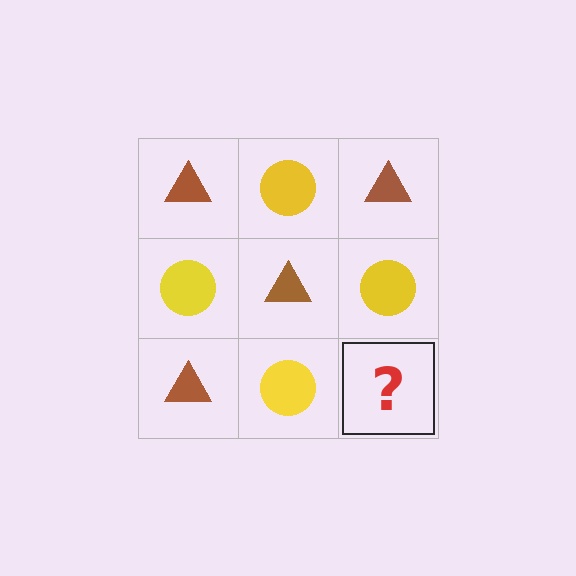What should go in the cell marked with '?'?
The missing cell should contain a brown triangle.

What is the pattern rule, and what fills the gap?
The rule is that it alternates brown triangle and yellow circle in a checkerboard pattern. The gap should be filled with a brown triangle.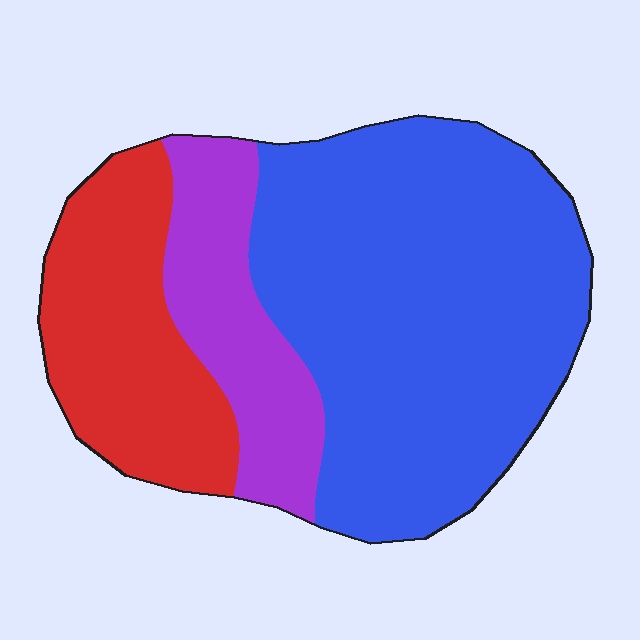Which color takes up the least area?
Purple, at roughly 20%.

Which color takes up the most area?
Blue, at roughly 60%.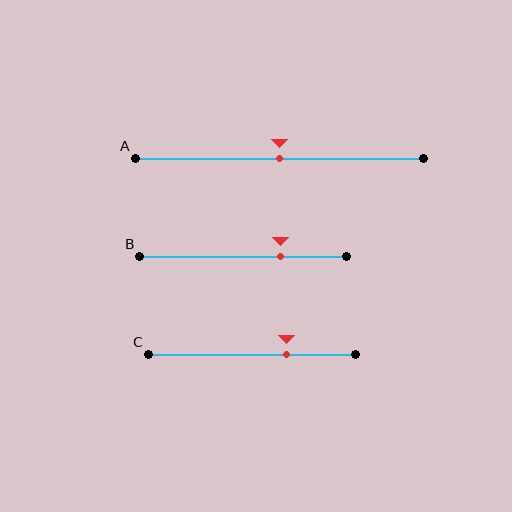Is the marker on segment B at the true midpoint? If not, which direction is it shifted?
No, the marker on segment B is shifted to the right by about 18% of the segment length.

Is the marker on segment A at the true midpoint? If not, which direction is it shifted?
Yes, the marker on segment A is at the true midpoint.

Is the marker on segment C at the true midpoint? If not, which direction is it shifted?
No, the marker on segment C is shifted to the right by about 17% of the segment length.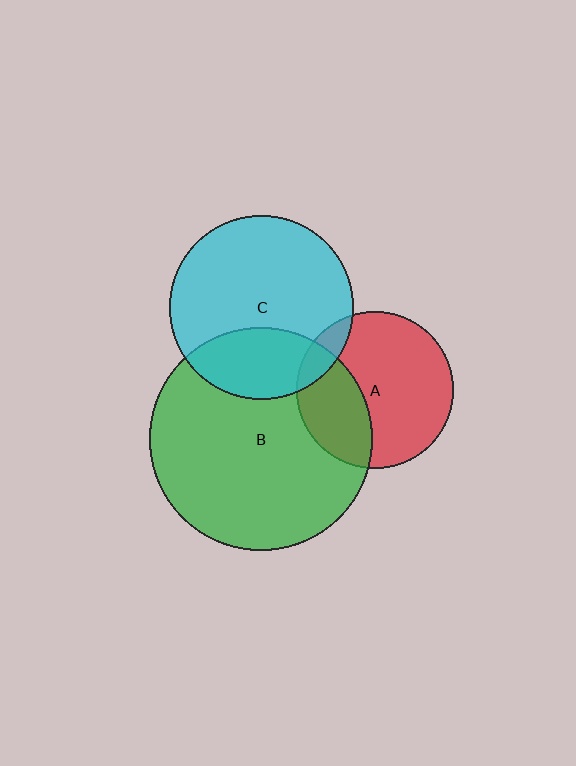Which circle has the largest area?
Circle B (green).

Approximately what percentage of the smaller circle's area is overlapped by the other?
Approximately 35%.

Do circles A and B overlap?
Yes.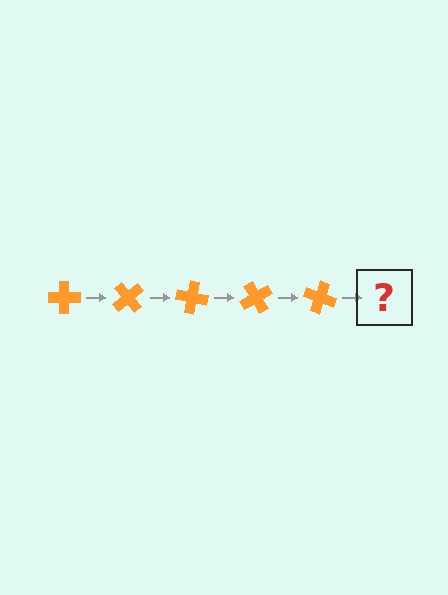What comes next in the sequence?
The next element should be an orange cross rotated 250 degrees.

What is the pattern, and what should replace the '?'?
The pattern is that the cross rotates 50 degrees each step. The '?' should be an orange cross rotated 250 degrees.